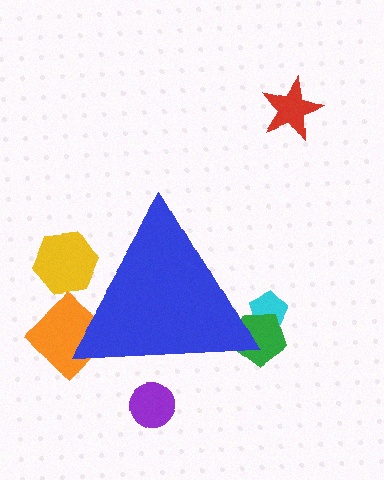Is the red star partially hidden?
No, the red star is fully visible.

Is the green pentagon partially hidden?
Yes, the green pentagon is partially hidden behind the blue triangle.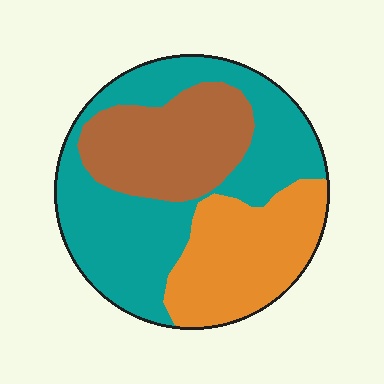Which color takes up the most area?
Teal, at roughly 45%.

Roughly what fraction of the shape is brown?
Brown takes up about one quarter (1/4) of the shape.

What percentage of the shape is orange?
Orange takes up about one quarter (1/4) of the shape.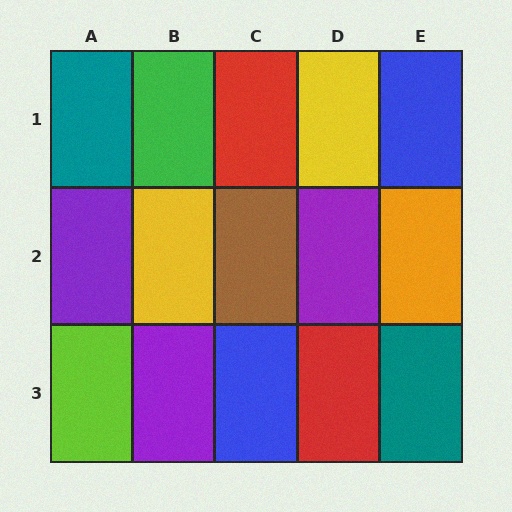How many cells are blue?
2 cells are blue.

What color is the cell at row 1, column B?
Green.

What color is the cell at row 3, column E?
Teal.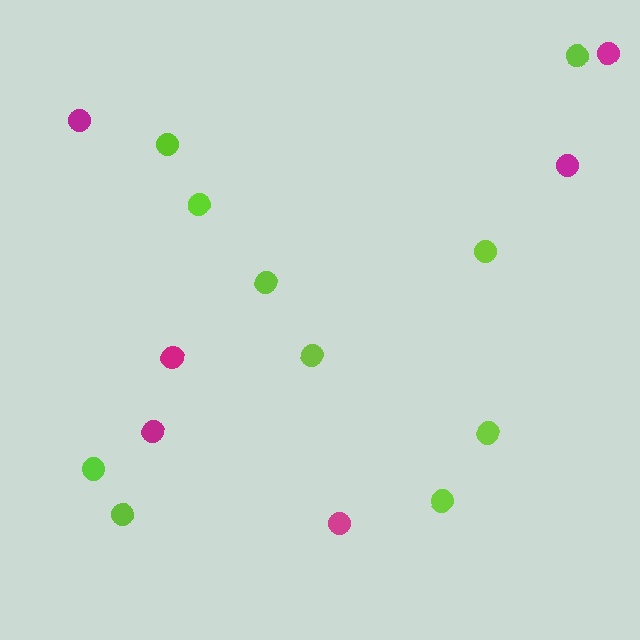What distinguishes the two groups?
There are 2 groups: one group of magenta circles (6) and one group of lime circles (10).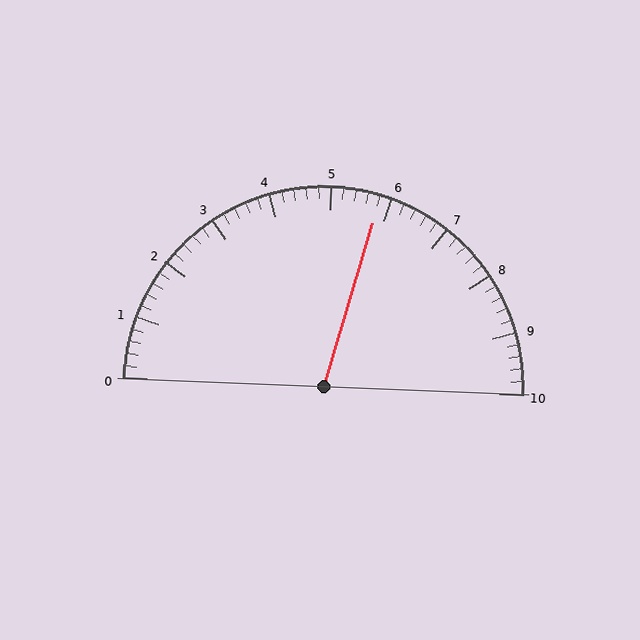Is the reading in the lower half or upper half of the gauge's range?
The reading is in the upper half of the range (0 to 10).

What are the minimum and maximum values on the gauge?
The gauge ranges from 0 to 10.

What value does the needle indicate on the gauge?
The needle indicates approximately 5.8.